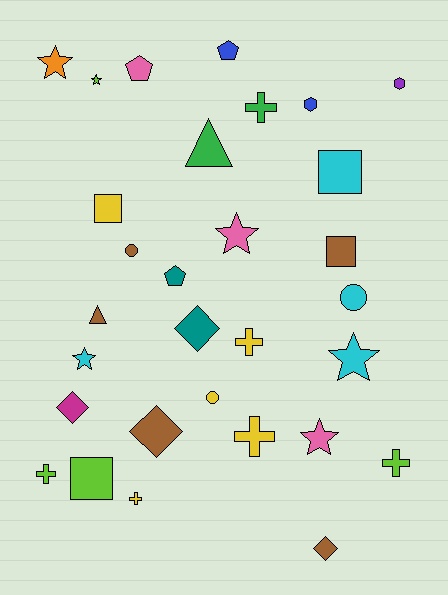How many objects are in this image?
There are 30 objects.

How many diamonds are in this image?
There are 4 diamonds.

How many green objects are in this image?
There are 2 green objects.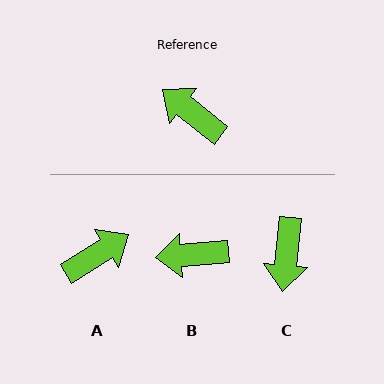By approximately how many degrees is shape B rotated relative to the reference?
Approximately 43 degrees counter-clockwise.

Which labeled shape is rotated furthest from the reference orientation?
C, about 122 degrees away.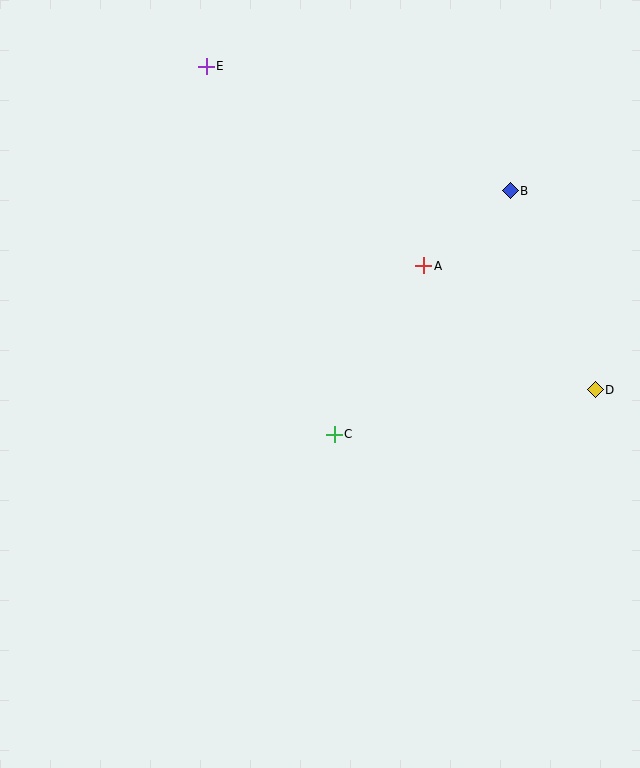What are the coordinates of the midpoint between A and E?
The midpoint between A and E is at (315, 166).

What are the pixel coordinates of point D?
Point D is at (595, 390).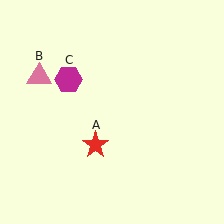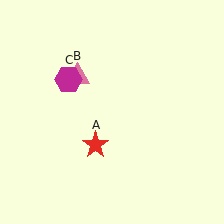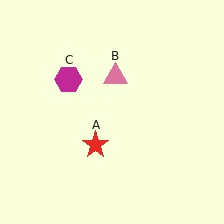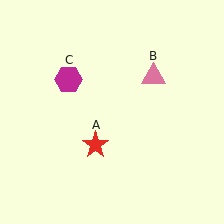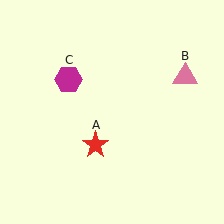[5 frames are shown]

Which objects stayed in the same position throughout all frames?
Red star (object A) and magenta hexagon (object C) remained stationary.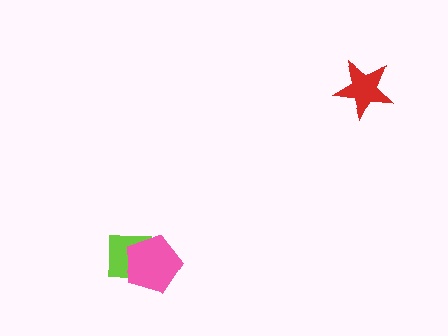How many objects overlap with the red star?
0 objects overlap with the red star.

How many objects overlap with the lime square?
1 object overlaps with the lime square.